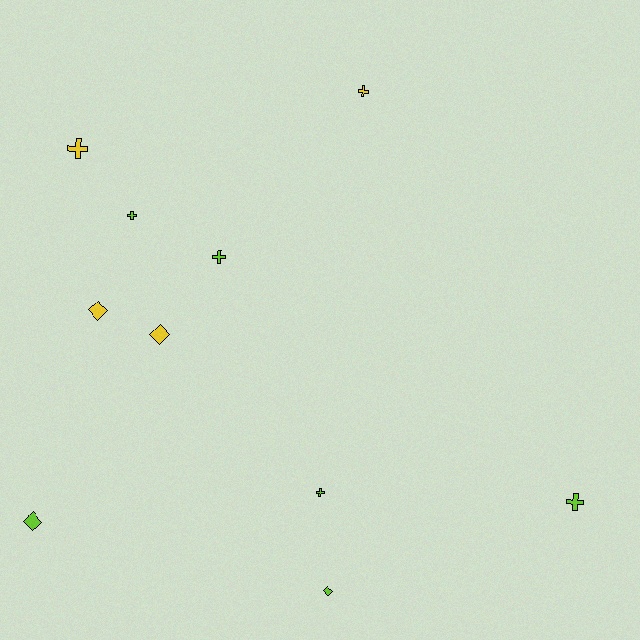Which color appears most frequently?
Lime, with 6 objects.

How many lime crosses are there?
There are 4 lime crosses.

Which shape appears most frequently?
Cross, with 6 objects.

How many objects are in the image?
There are 10 objects.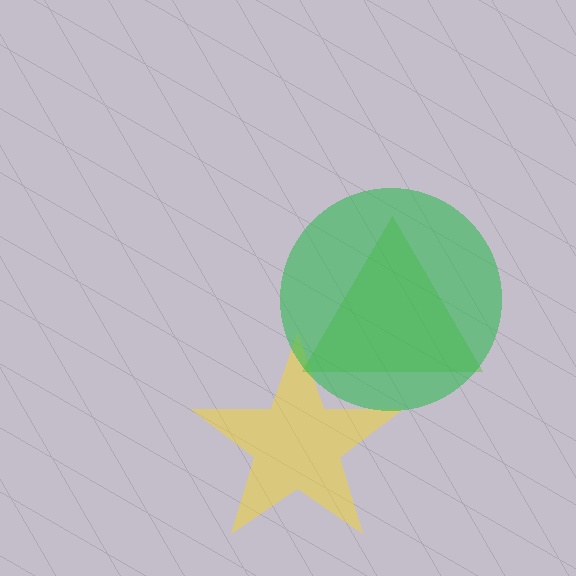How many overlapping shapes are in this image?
There are 3 overlapping shapes in the image.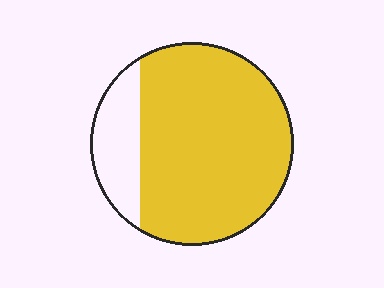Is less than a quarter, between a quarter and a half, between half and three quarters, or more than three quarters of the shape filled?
More than three quarters.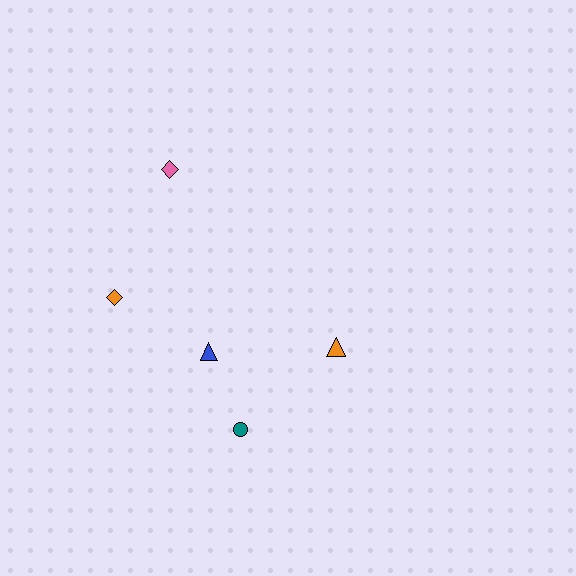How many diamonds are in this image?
There are 2 diamonds.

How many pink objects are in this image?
There is 1 pink object.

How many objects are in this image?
There are 5 objects.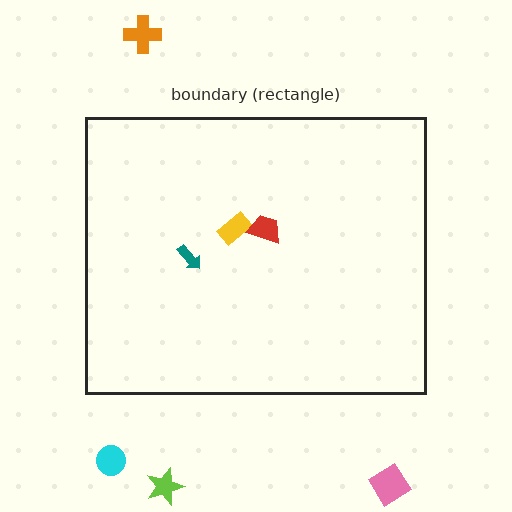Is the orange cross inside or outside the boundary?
Outside.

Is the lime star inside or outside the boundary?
Outside.